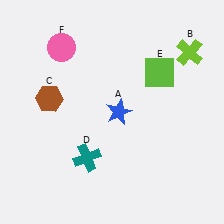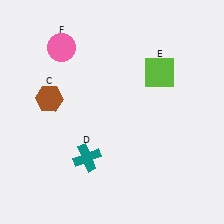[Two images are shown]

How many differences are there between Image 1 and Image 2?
There are 2 differences between the two images.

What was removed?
The lime cross (B), the blue star (A) were removed in Image 2.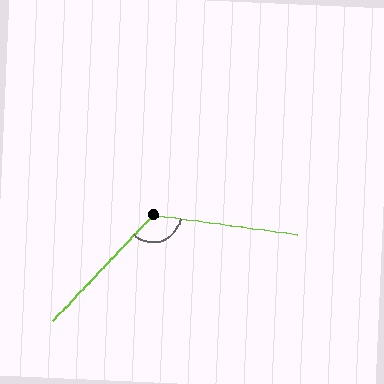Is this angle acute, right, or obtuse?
It is obtuse.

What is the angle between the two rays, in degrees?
Approximately 125 degrees.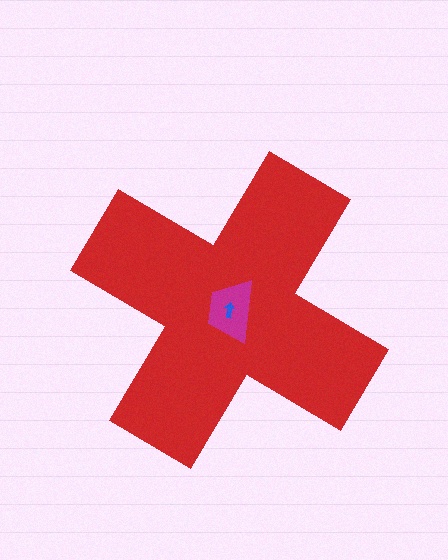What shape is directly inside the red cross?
The magenta trapezoid.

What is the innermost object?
The blue arrow.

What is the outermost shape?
The red cross.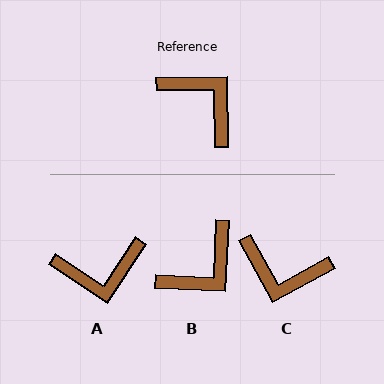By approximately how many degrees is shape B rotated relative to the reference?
Approximately 93 degrees clockwise.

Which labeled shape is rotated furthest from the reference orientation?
C, about 152 degrees away.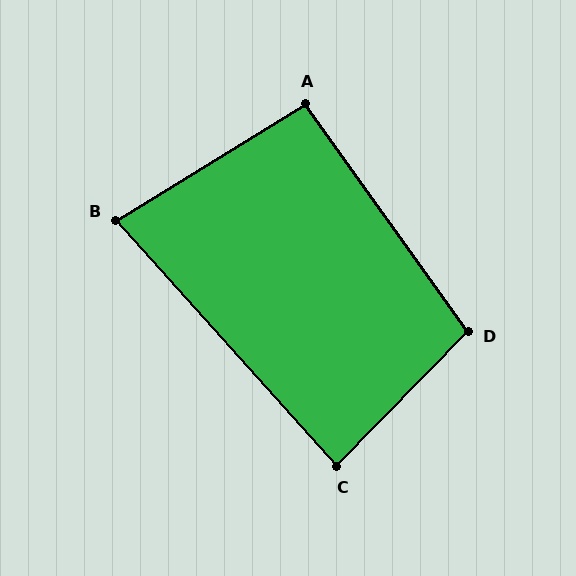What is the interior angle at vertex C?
Approximately 86 degrees (approximately right).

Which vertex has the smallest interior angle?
B, at approximately 80 degrees.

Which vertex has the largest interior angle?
D, at approximately 100 degrees.